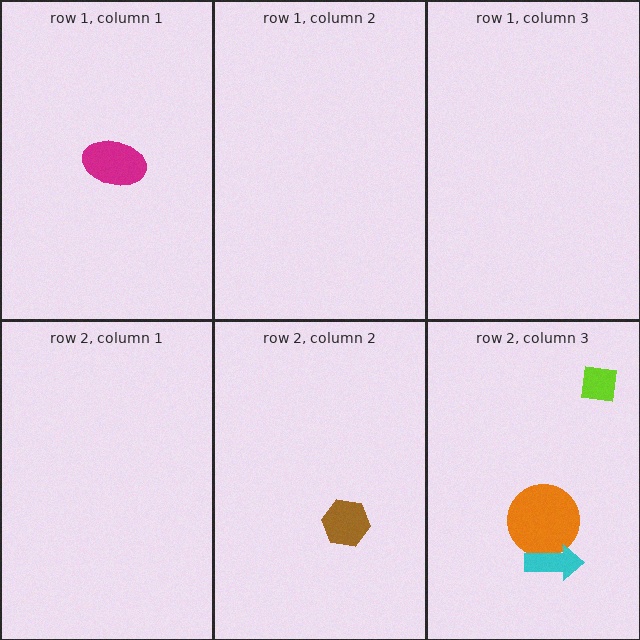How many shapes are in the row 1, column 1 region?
1.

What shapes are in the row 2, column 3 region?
The orange circle, the cyan arrow, the lime square.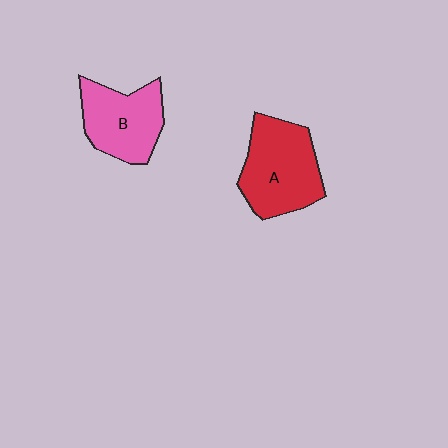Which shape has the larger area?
Shape A (red).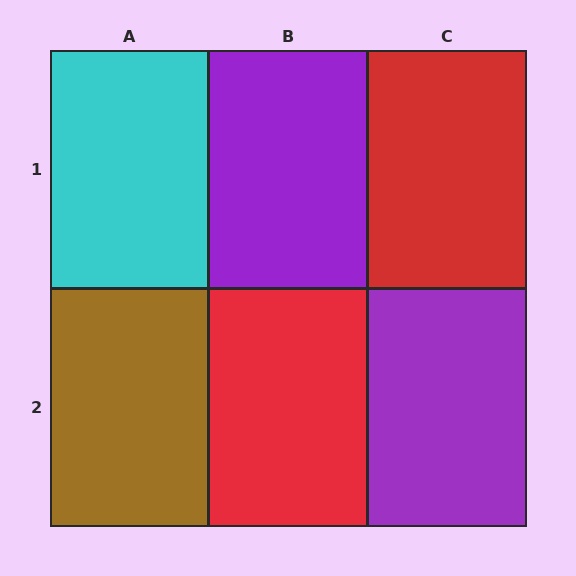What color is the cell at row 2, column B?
Red.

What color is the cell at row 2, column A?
Brown.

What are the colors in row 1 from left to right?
Cyan, purple, red.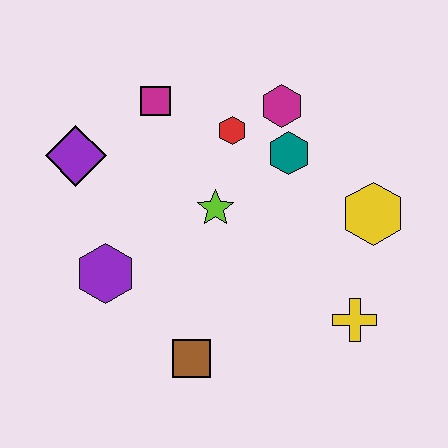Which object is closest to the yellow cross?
The yellow hexagon is closest to the yellow cross.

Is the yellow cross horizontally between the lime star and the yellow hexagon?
Yes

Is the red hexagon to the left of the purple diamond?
No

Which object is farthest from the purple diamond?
The yellow cross is farthest from the purple diamond.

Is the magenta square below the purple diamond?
No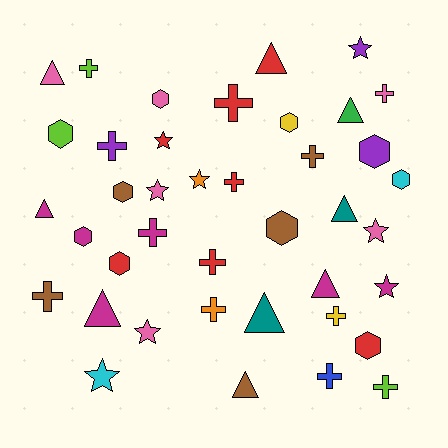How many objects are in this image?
There are 40 objects.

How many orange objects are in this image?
There are 2 orange objects.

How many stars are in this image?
There are 8 stars.